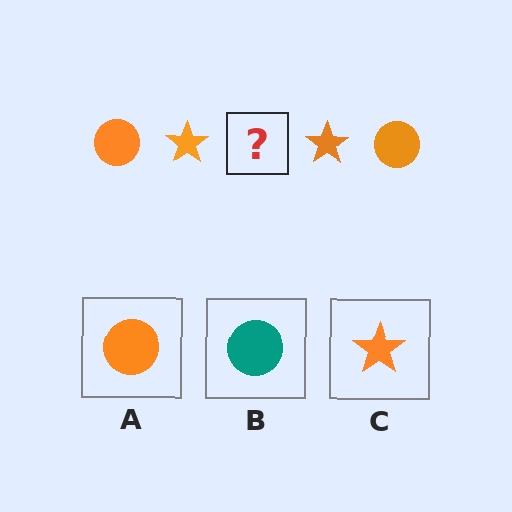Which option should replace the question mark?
Option A.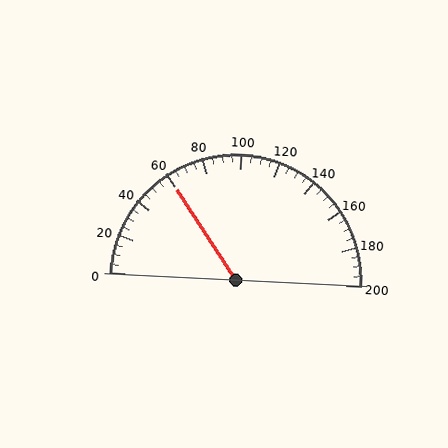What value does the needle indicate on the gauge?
The needle indicates approximately 60.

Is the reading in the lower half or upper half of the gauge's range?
The reading is in the lower half of the range (0 to 200).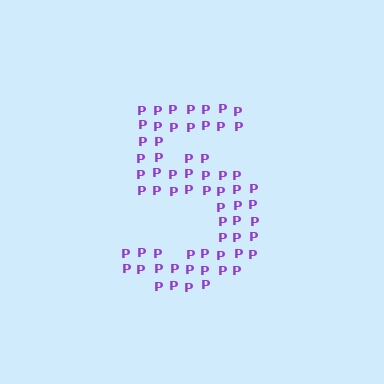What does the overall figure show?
The overall figure shows the digit 5.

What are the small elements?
The small elements are letter P's.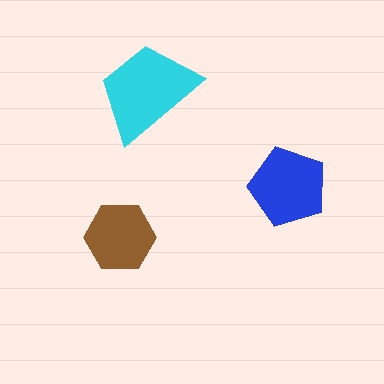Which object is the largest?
The cyan trapezoid.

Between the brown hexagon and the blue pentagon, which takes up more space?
The blue pentagon.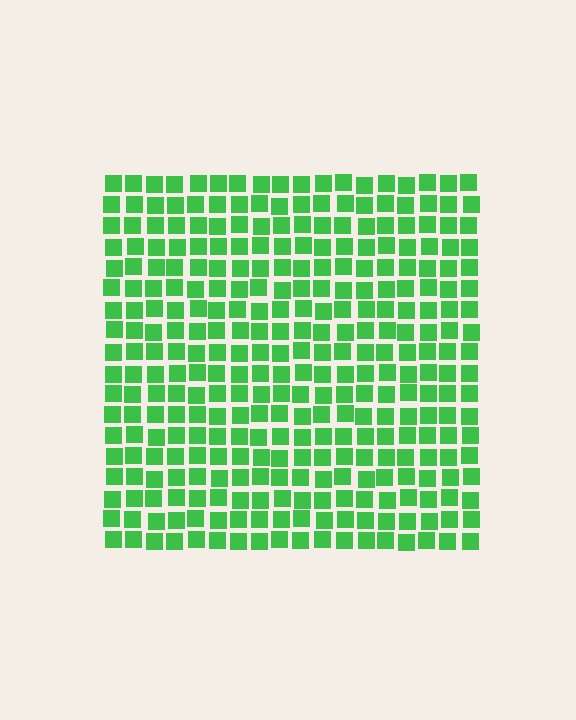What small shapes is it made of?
It is made of small squares.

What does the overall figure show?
The overall figure shows a square.